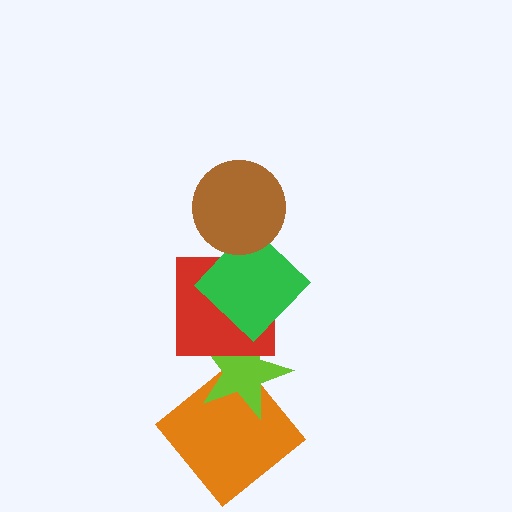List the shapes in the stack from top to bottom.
From top to bottom: the brown circle, the green diamond, the red square, the lime star, the orange diamond.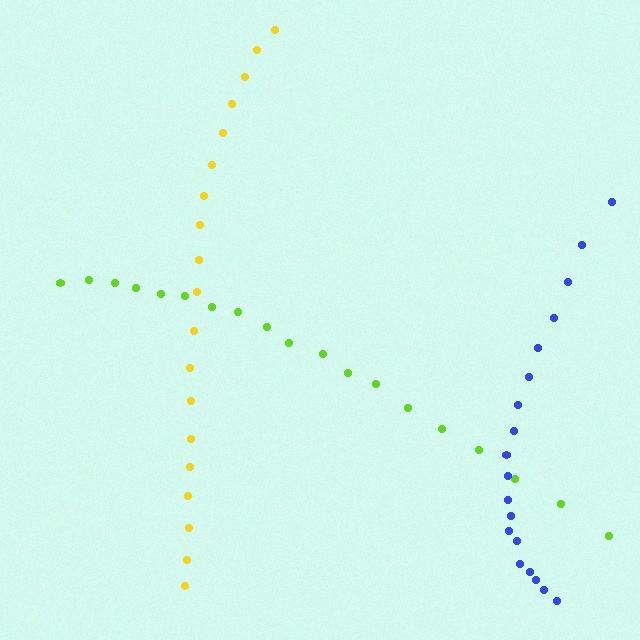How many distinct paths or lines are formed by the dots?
There are 3 distinct paths.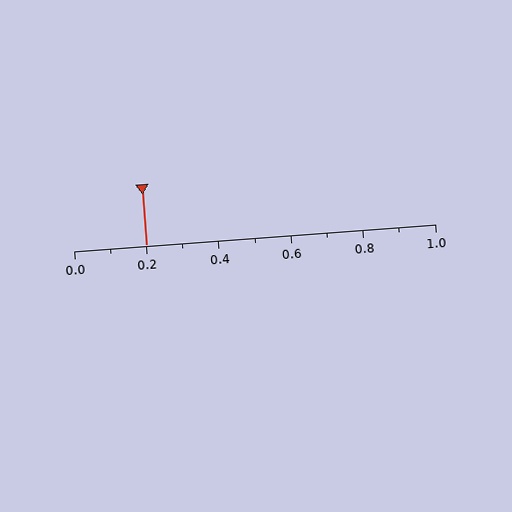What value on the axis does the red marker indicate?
The marker indicates approximately 0.2.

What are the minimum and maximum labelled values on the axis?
The axis runs from 0.0 to 1.0.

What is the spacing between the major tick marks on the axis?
The major ticks are spaced 0.2 apart.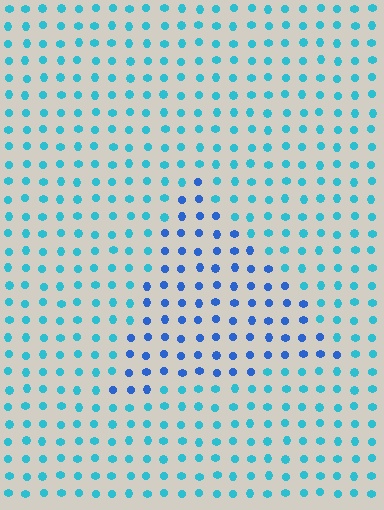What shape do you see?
I see a triangle.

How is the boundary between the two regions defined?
The boundary is defined purely by a slight shift in hue (about 33 degrees). Spacing, size, and orientation are identical on both sides.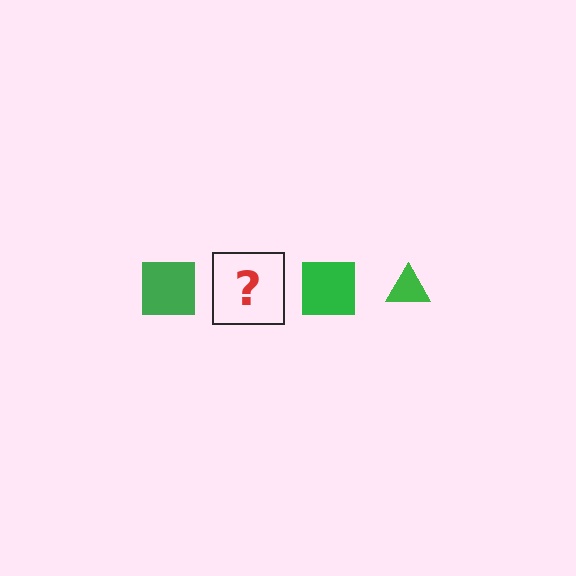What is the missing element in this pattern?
The missing element is a green triangle.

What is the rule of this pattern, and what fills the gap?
The rule is that the pattern cycles through square, triangle shapes in green. The gap should be filled with a green triangle.